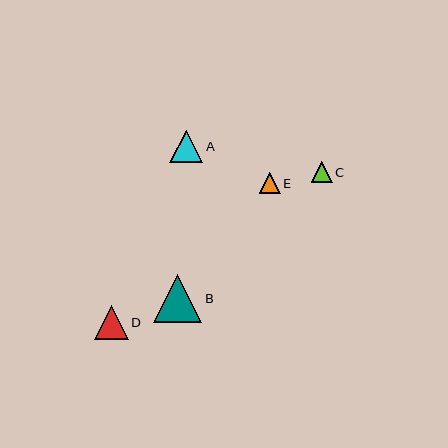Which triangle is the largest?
Triangle B is the largest with a size of approximately 48 pixels.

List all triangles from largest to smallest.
From largest to smallest: B, D, A, E, C.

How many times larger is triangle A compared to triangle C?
Triangle A is approximately 1.6 times the size of triangle C.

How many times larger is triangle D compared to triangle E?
Triangle D is approximately 1.6 times the size of triangle E.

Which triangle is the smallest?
Triangle C is the smallest with a size of approximately 21 pixels.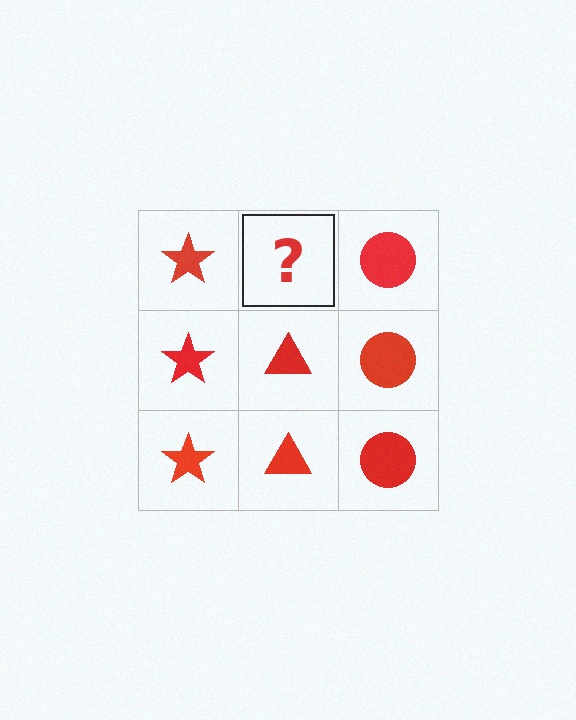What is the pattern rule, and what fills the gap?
The rule is that each column has a consistent shape. The gap should be filled with a red triangle.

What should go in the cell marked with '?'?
The missing cell should contain a red triangle.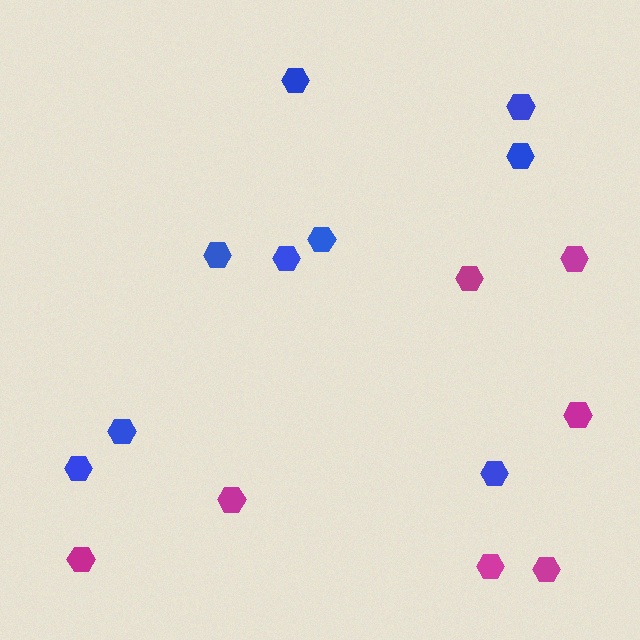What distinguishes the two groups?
There are 2 groups: one group of magenta hexagons (7) and one group of blue hexagons (9).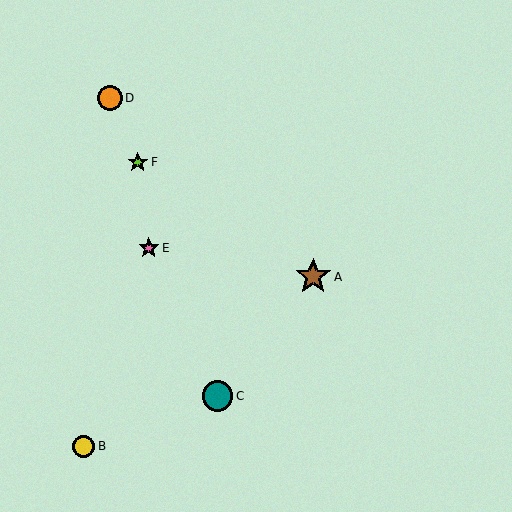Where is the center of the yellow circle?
The center of the yellow circle is at (84, 446).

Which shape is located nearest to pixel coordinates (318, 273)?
The brown star (labeled A) at (313, 277) is nearest to that location.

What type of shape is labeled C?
Shape C is a teal circle.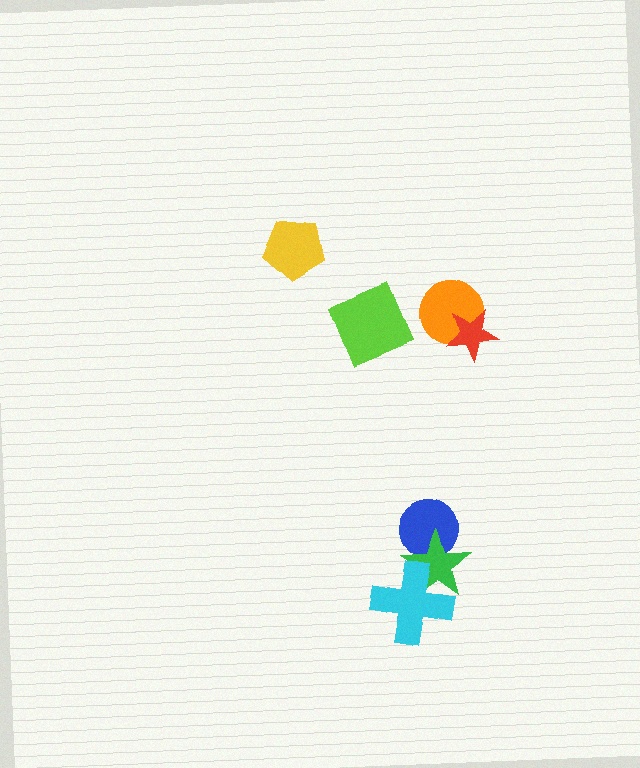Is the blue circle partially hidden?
Yes, it is partially covered by another shape.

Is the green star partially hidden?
Yes, it is partially covered by another shape.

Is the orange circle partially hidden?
Yes, it is partially covered by another shape.